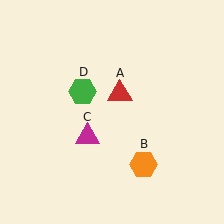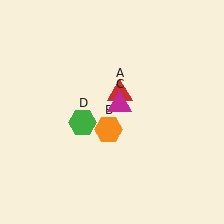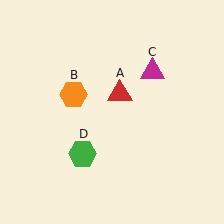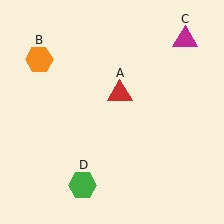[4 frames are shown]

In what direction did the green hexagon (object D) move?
The green hexagon (object D) moved down.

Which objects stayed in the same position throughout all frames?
Red triangle (object A) remained stationary.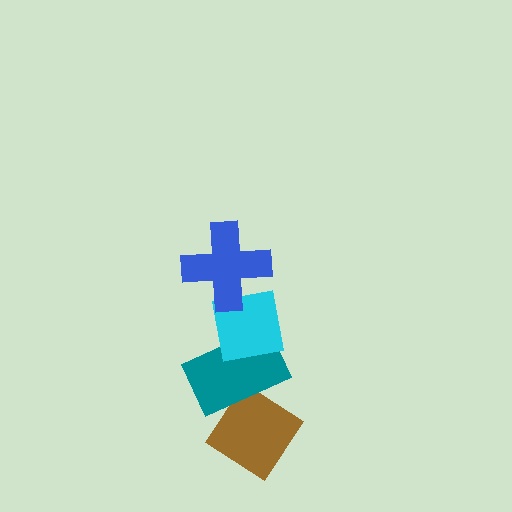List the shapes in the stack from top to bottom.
From top to bottom: the blue cross, the cyan square, the teal rectangle, the brown diamond.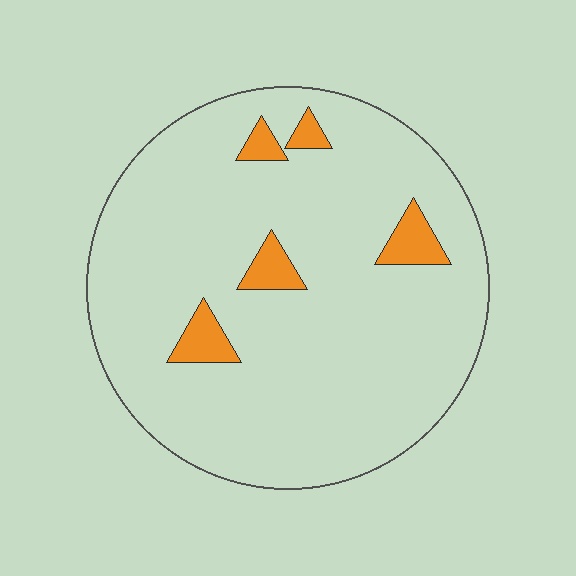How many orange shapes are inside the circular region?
5.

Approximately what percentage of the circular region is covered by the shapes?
Approximately 10%.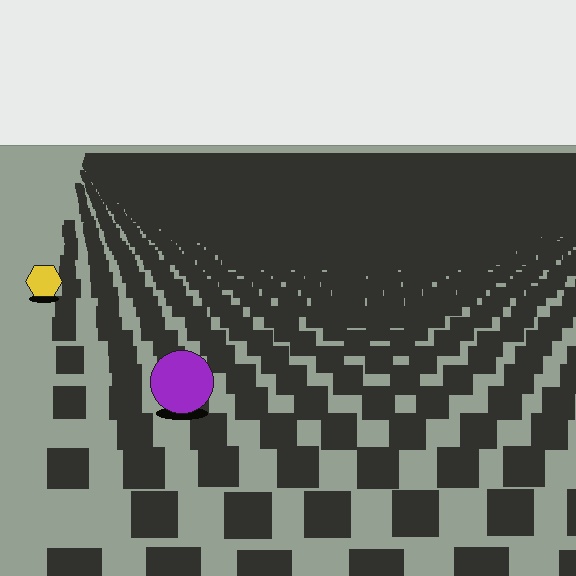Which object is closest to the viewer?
The purple circle is closest. The texture marks near it are larger and more spread out.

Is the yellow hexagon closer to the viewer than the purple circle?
No. The purple circle is closer — you can tell from the texture gradient: the ground texture is coarser near it.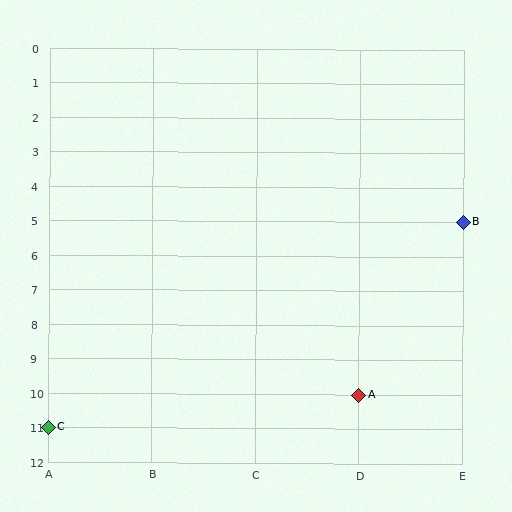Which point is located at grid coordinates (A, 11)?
Point C is at (A, 11).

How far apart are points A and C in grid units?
Points A and C are 3 columns and 1 row apart (about 3.2 grid units diagonally).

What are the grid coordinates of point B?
Point B is at grid coordinates (E, 5).